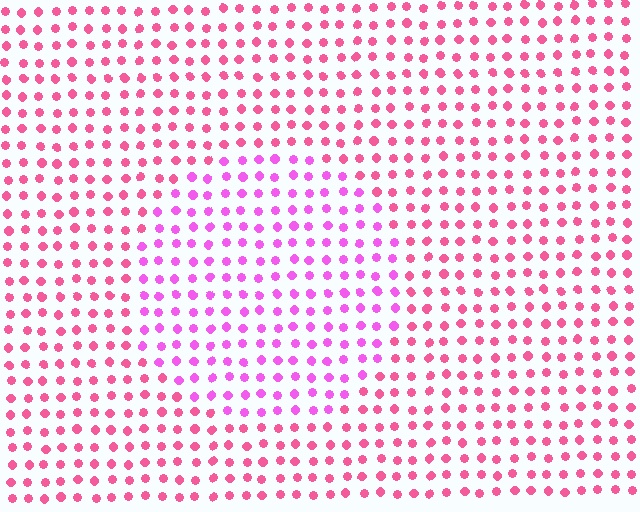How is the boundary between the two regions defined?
The boundary is defined purely by a slight shift in hue (about 33 degrees). Spacing, size, and orientation are identical on both sides.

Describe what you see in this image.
The image is filled with small pink elements in a uniform arrangement. A circle-shaped region is visible where the elements are tinted to a slightly different hue, forming a subtle color boundary.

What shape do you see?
I see a circle.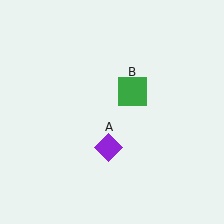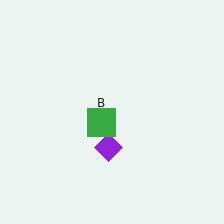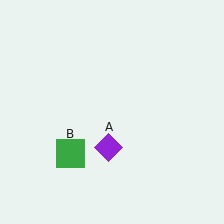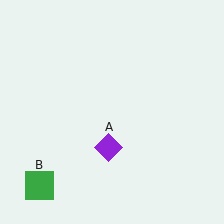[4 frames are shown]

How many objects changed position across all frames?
1 object changed position: green square (object B).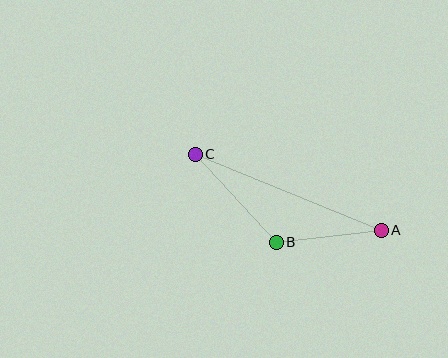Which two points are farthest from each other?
Points A and C are farthest from each other.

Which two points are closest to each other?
Points A and B are closest to each other.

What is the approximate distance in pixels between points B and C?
The distance between B and C is approximately 119 pixels.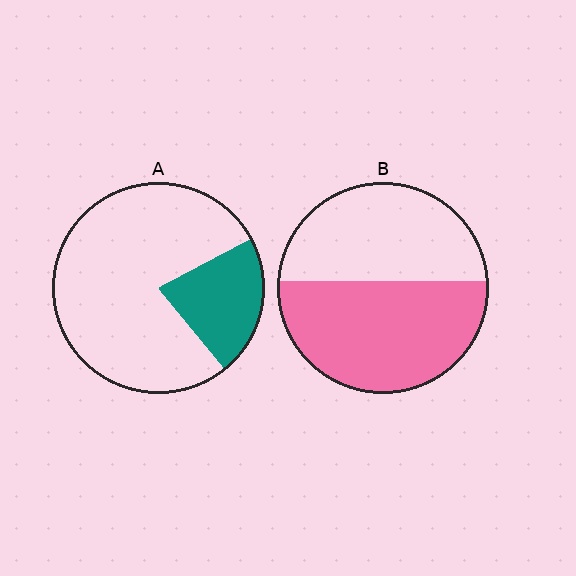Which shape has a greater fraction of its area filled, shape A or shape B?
Shape B.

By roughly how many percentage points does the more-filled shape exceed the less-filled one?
By roughly 30 percentage points (B over A).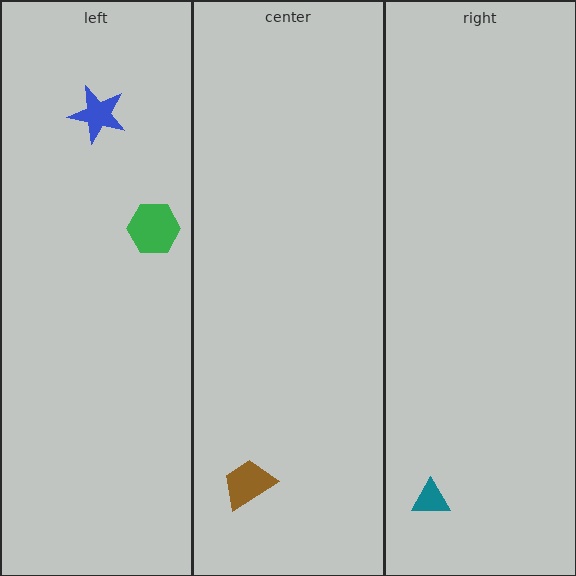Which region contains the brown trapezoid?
The center region.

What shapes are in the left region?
The blue star, the green hexagon.